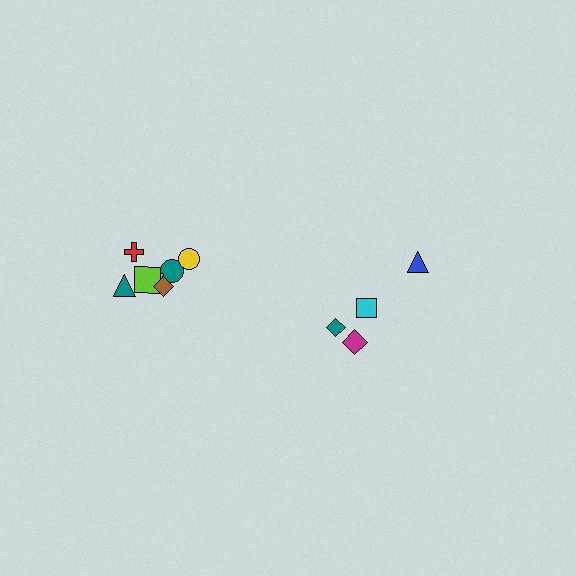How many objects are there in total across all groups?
There are 11 objects.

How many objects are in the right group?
There are 4 objects.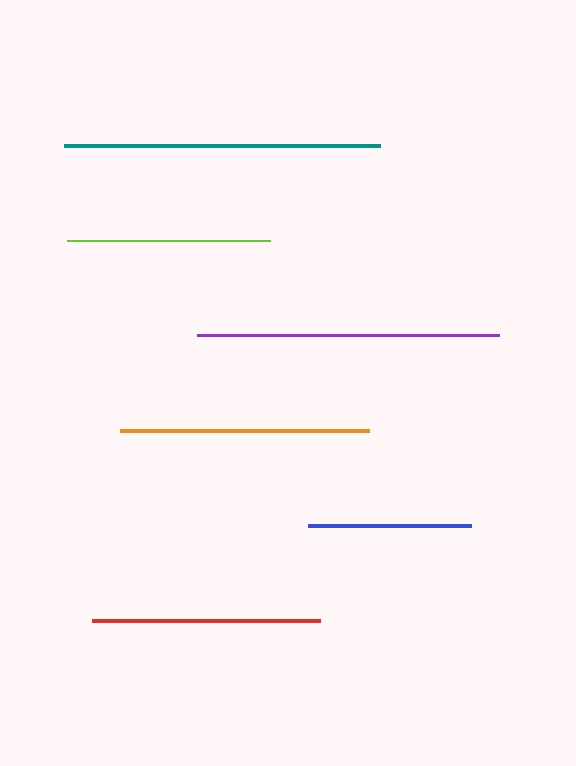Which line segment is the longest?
The teal line is the longest at approximately 316 pixels.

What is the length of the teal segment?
The teal segment is approximately 316 pixels long.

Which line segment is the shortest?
The blue line is the shortest at approximately 163 pixels.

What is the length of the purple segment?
The purple segment is approximately 303 pixels long.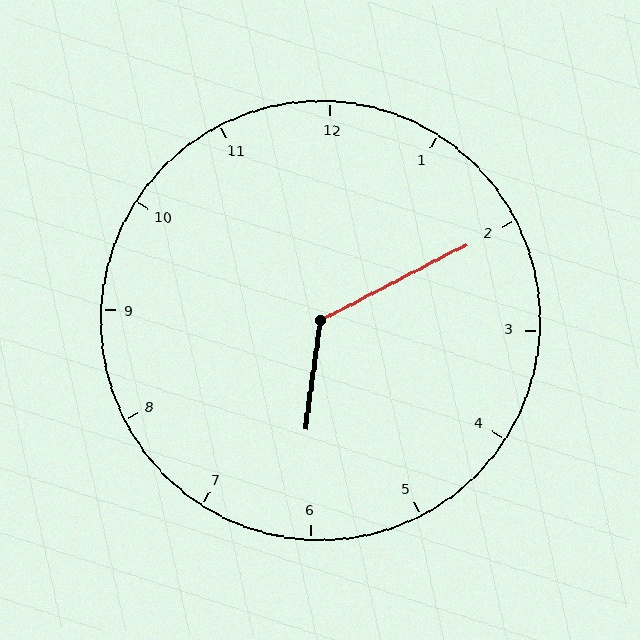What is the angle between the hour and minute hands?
Approximately 125 degrees.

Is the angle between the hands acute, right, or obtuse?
It is obtuse.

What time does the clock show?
6:10.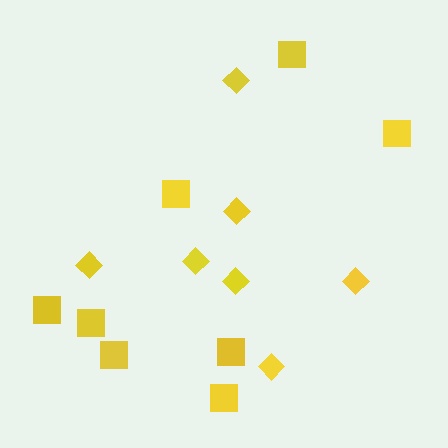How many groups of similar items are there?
There are 2 groups: one group of squares (8) and one group of diamonds (7).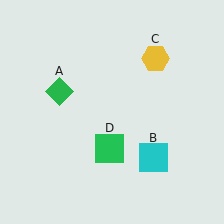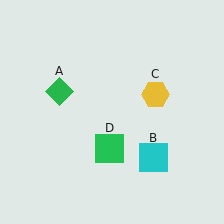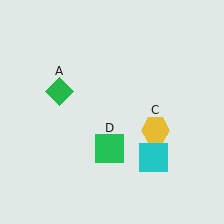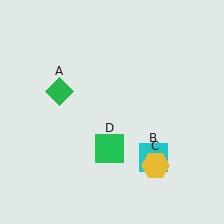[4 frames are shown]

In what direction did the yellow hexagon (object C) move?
The yellow hexagon (object C) moved down.